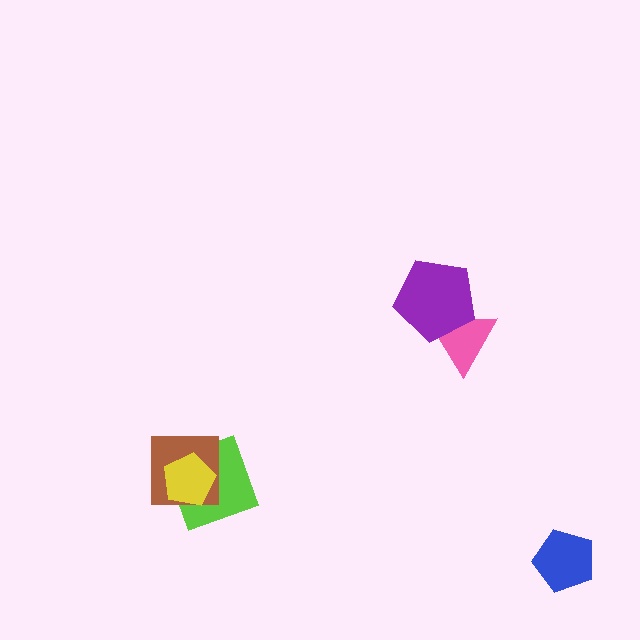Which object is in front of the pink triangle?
The purple pentagon is in front of the pink triangle.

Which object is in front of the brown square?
The yellow pentagon is in front of the brown square.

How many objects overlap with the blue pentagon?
0 objects overlap with the blue pentagon.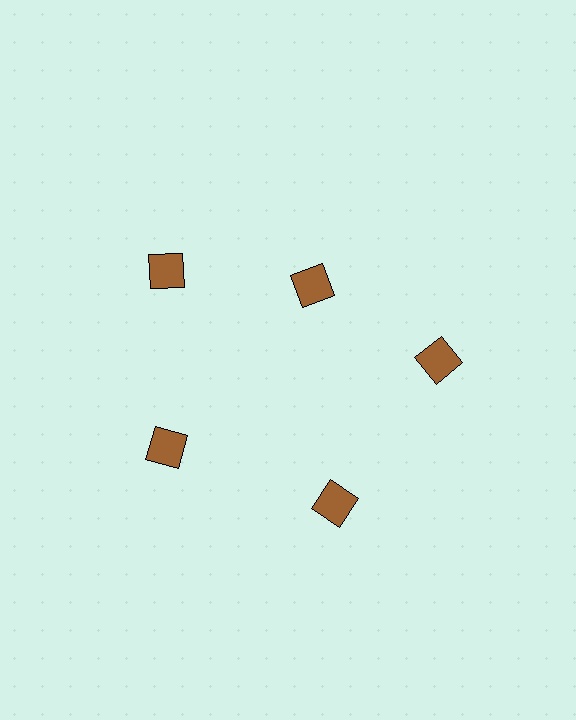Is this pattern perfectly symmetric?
No. The 5 brown diamonds are arranged in a ring, but one element near the 1 o'clock position is pulled inward toward the center, breaking the 5-fold rotational symmetry.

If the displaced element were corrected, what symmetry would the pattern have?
It would have 5-fold rotational symmetry — the pattern would map onto itself every 72 degrees.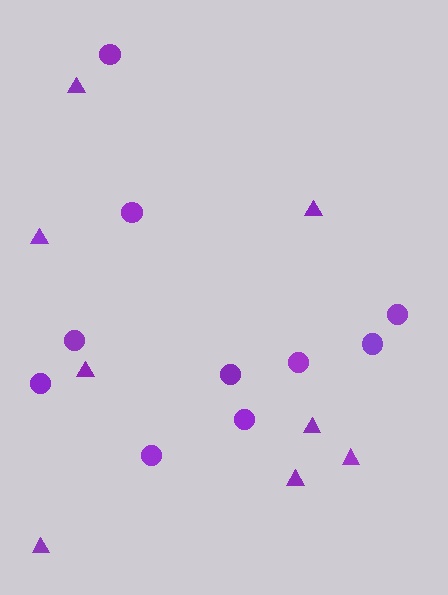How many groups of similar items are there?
There are 2 groups: one group of circles (10) and one group of triangles (8).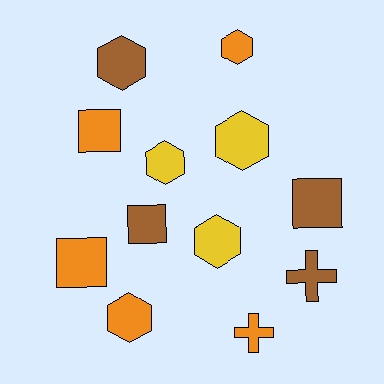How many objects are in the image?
There are 12 objects.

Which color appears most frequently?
Orange, with 5 objects.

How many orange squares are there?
There are 2 orange squares.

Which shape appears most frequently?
Hexagon, with 6 objects.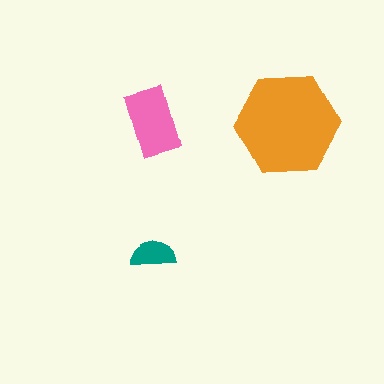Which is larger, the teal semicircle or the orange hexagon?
The orange hexagon.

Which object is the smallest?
The teal semicircle.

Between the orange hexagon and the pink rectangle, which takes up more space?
The orange hexagon.